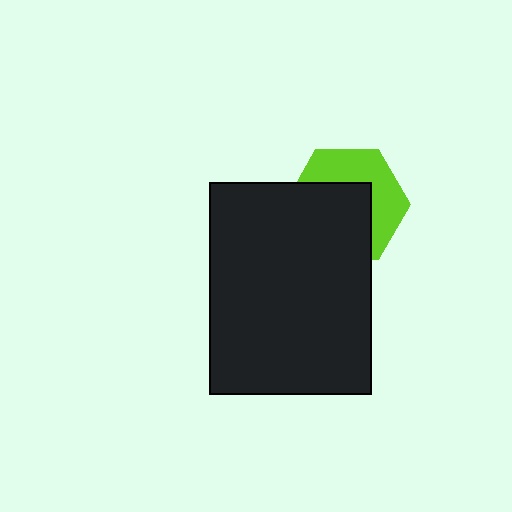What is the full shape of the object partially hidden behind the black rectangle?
The partially hidden object is a lime hexagon.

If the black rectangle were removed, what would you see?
You would see the complete lime hexagon.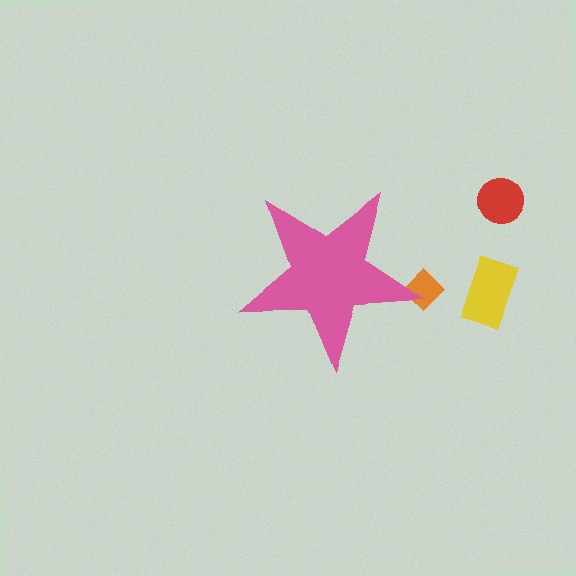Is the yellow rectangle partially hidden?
No, the yellow rectangle is fully visible.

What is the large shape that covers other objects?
A pink star.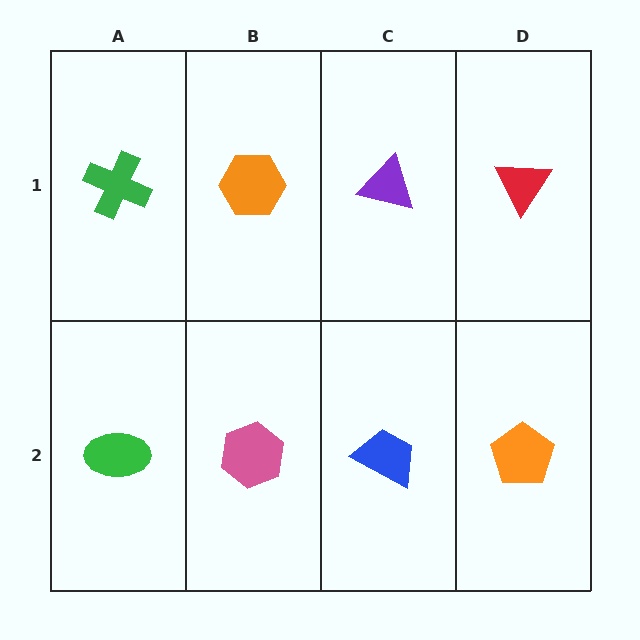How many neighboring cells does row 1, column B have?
3.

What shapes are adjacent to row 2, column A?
A green cross (row 1, column A), a pink hexagon (row 2, column B).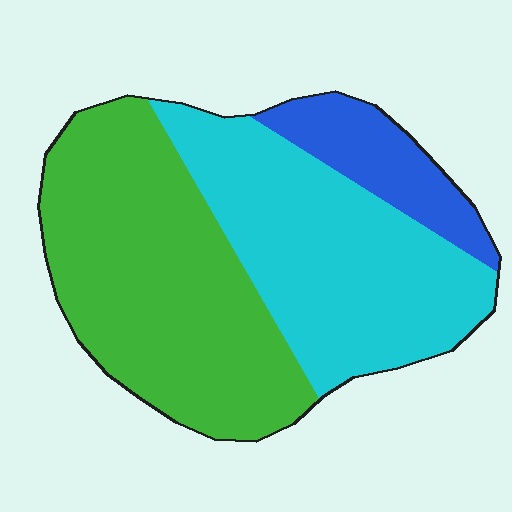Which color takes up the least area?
Blue, at roughly 15%.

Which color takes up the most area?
Green, at roughly 45%.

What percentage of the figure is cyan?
Cyan covers 40% of the figure.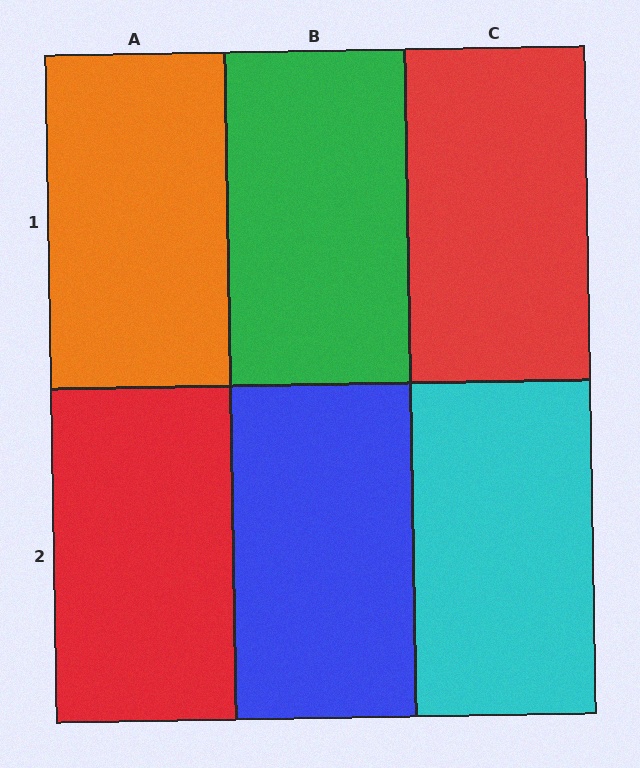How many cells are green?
1 cell is green.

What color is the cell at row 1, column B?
Green.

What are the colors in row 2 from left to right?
Red, blue, cyan.